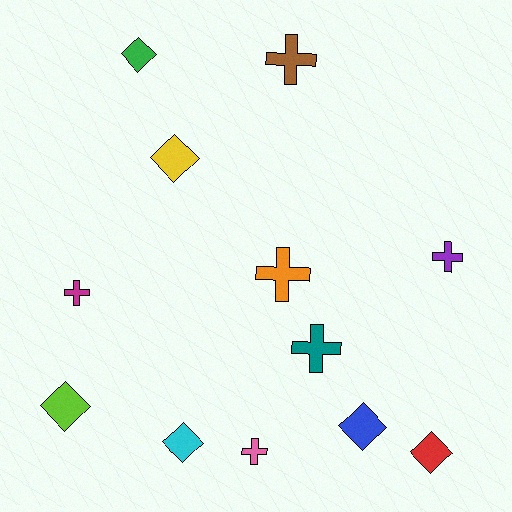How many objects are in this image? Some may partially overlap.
There are 12 objects.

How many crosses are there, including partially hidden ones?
There are 6 crosses.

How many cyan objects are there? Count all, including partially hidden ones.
There is 1 cyan object.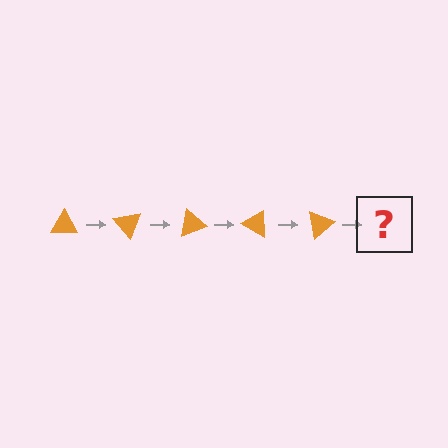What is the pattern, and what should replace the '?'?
The pattern is that the triangle rotates 50 degrees each step. The '?' should be an orange triangle rotated 250 degrees.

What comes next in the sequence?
The next element should be an orange triangle rotated 250 degrees.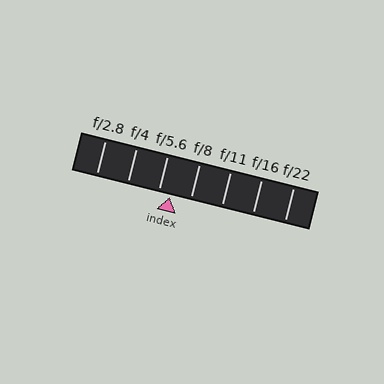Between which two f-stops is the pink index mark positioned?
The index mark is between f/5.6 and f/8.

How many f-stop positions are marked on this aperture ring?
There are 7 f-stop positions marked.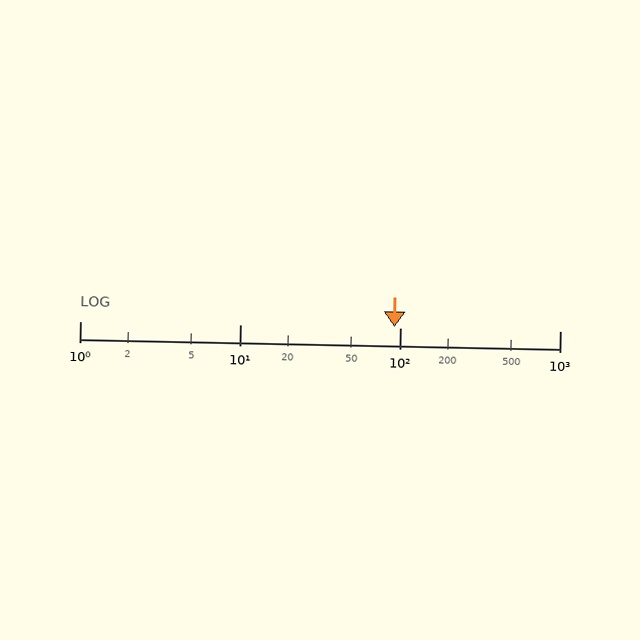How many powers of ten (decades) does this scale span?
The scale spans 3 decades, from 1 to 1000.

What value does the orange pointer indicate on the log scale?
The pointer indicates approximately 92.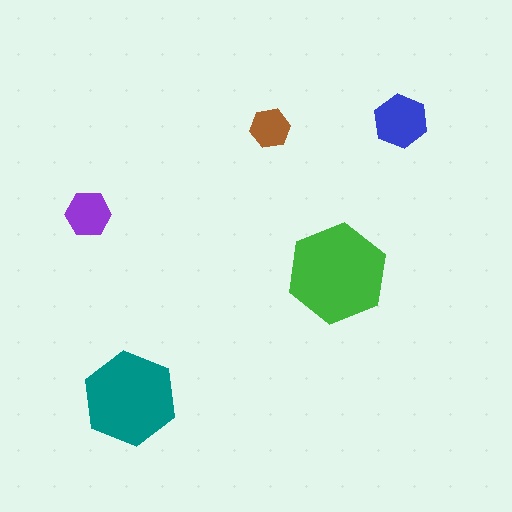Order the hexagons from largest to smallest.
the green one, the teal one, the blue one, the purple one, the brown one.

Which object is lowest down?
The teal hexagon is bottommost.